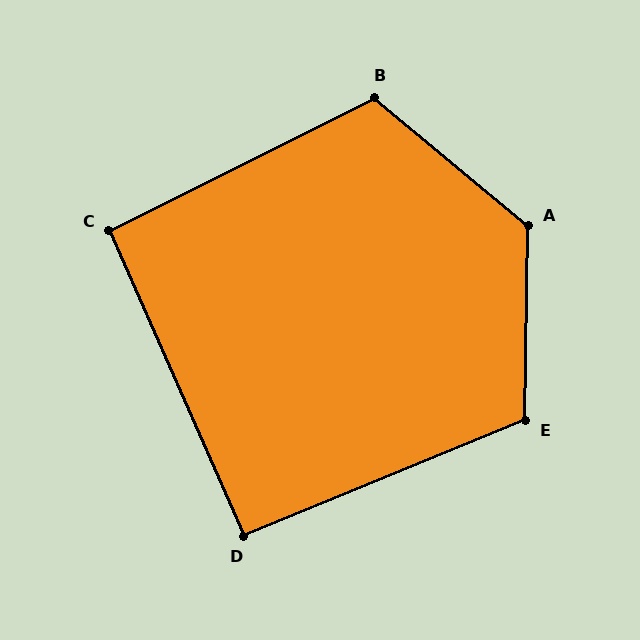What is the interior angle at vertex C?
Approximately 93 degrees (approximately right).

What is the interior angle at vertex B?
Approximately 114 degrees (obtuse).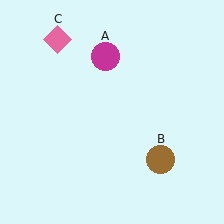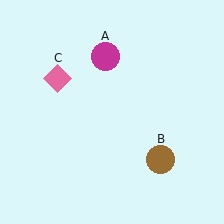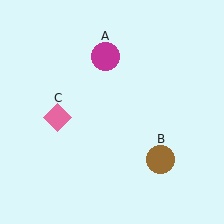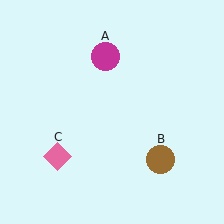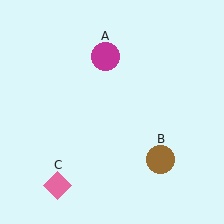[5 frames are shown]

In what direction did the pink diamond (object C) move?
The pink diamond (object C) moved down.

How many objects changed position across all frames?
1 object changed position: pink diamond (object C).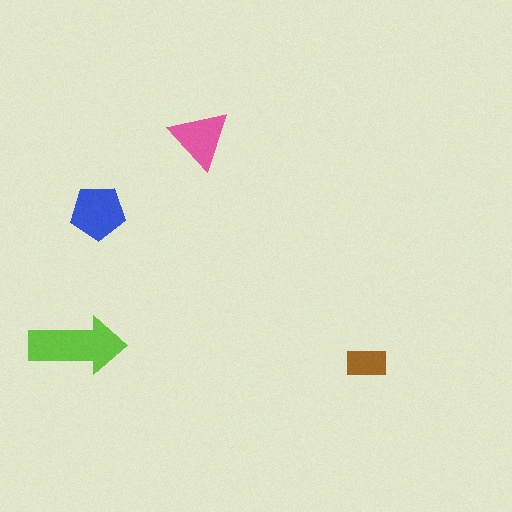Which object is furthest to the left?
The lime arrow is leftmost.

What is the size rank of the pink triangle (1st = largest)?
3rd.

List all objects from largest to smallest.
The lime arrow, the blue pentagon, the pink triangle, the brown rectangle.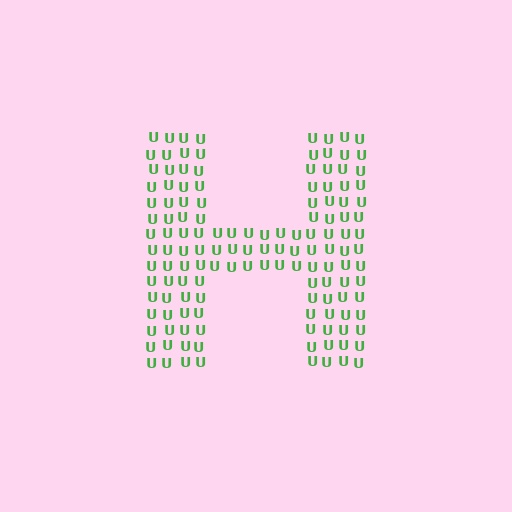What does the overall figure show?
The overall figure shows the letter H.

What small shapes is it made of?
It is made of small letter U's.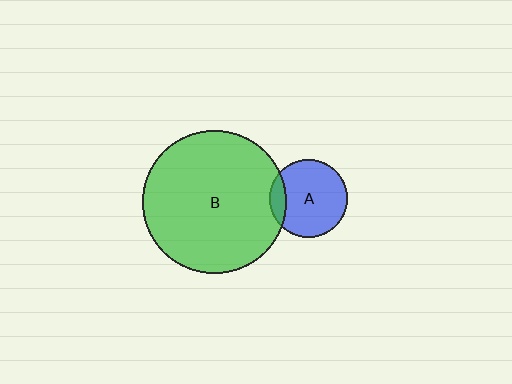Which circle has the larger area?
Circle B (green).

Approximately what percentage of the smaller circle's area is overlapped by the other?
Approximately 15%.